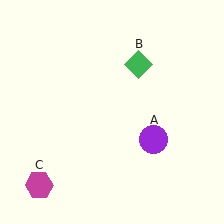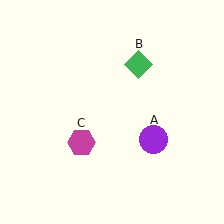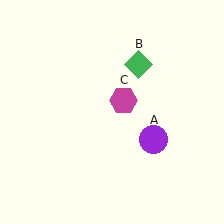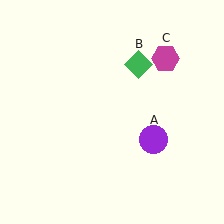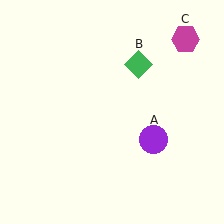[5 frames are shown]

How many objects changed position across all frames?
1 object changed position: magenta hexagon (object C).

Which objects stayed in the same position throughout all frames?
Purple circle (object A) and green diamond (object B) remained stationary.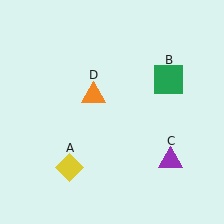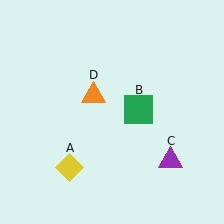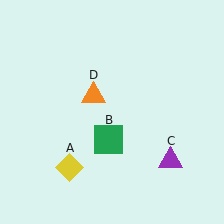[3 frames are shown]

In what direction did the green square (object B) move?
The green square (object B) moved down and to the left.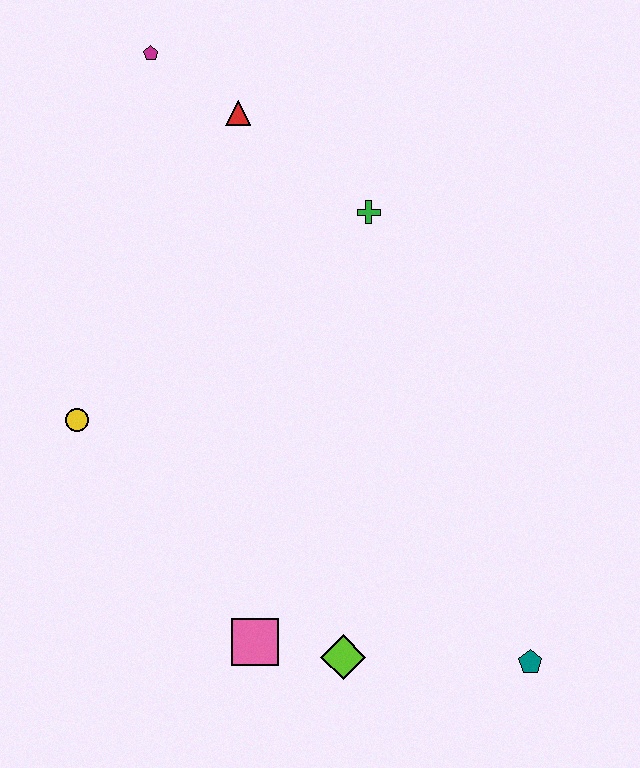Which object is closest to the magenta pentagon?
The red triangle is closest to the magenta pentagon.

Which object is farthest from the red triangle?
The teal pentagon is farthest from the red triangle.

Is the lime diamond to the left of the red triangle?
No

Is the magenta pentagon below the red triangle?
No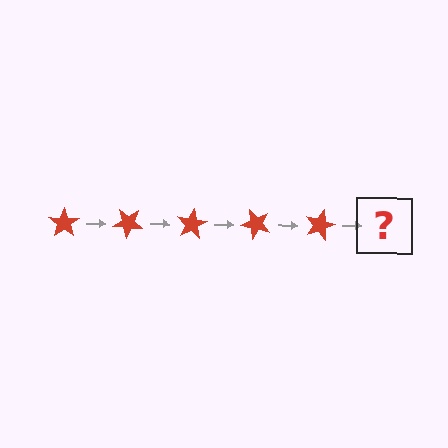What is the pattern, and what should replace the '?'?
The pattern is that the star rotates 40 degrees each step. The '?' should be a red star rotated 200 degrees.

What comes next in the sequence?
The next element should be a red star rotated 200 degrees.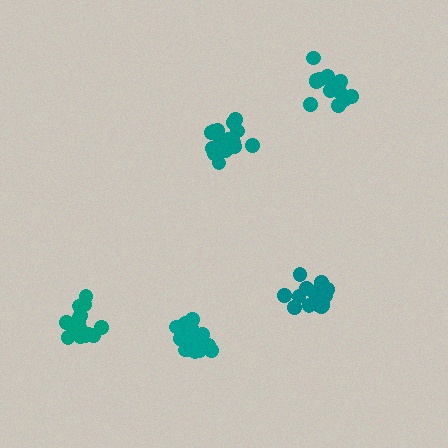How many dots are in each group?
Group 1: 16 dots, Group 2: 17 dots, Group 3: 18 dots, Group 4: 16 dots, Group 5: 16 dots (83 total).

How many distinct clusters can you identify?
There are 5 distinct clusters.